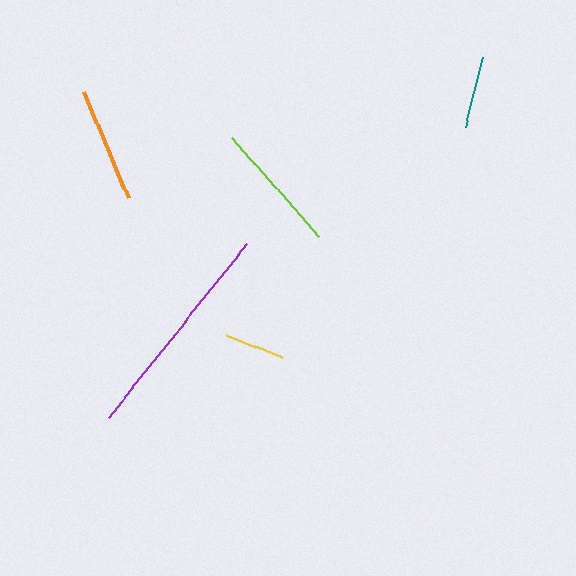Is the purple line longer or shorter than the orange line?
The purple line is longer than the orange line.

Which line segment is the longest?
The purple line is the longest at approximately 223 pixels.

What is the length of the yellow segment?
The yellow segment is approximately 60 pixels long.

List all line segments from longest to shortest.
From longest to shortest: purple, lime, orange, teal, yellow.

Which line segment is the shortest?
The yellow line is the shortest at approximately 60 pixels.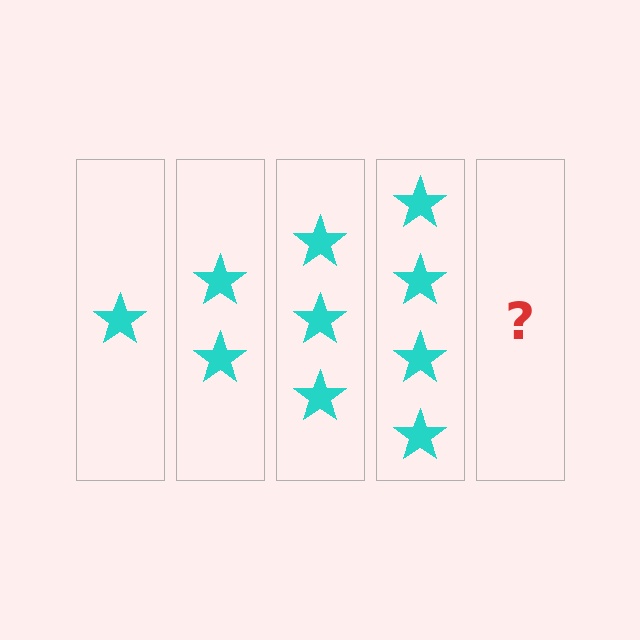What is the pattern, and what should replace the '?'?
The pattern is that each step adds one more star. The '?' should be 5 stars.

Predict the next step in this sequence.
The next step is 5 stars.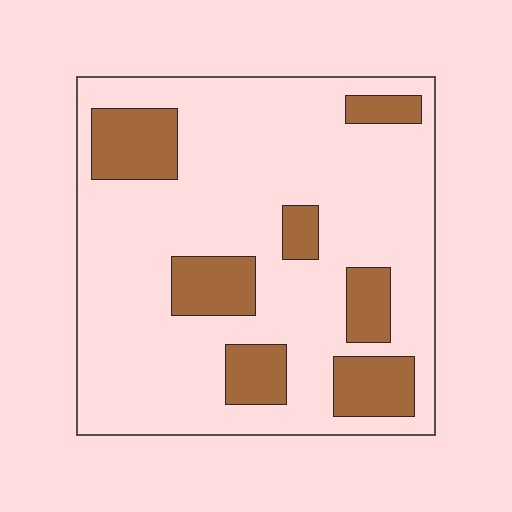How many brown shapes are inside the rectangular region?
7.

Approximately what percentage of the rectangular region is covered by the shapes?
Approximately 20%.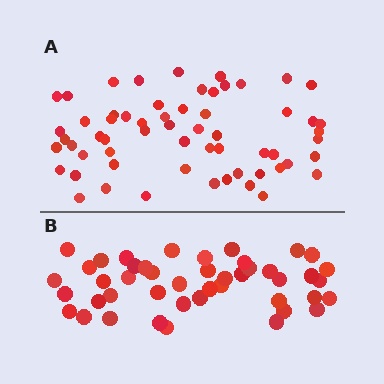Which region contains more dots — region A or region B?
Region A (the top region) has more dots.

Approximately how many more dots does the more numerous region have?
Region A has approximately 15 more dots than region B.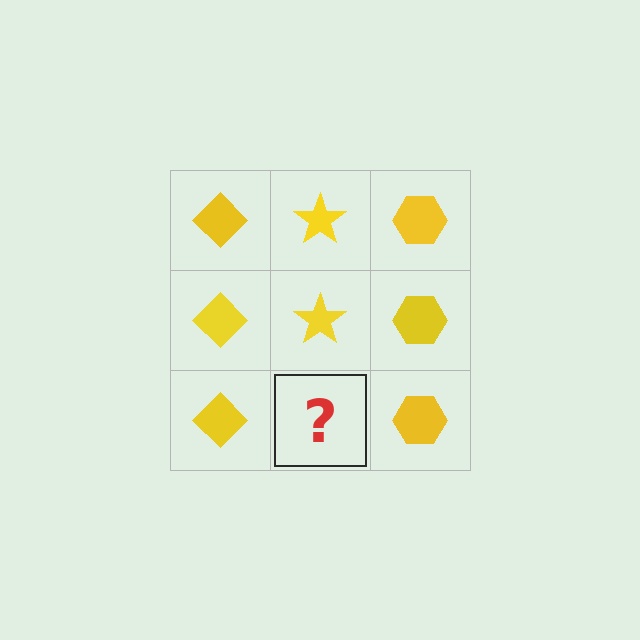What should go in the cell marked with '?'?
The missing cell should contain a yellow star.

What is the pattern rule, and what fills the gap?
The rule is that each column has a consistent shape. The gap should be filled with a yellow star.